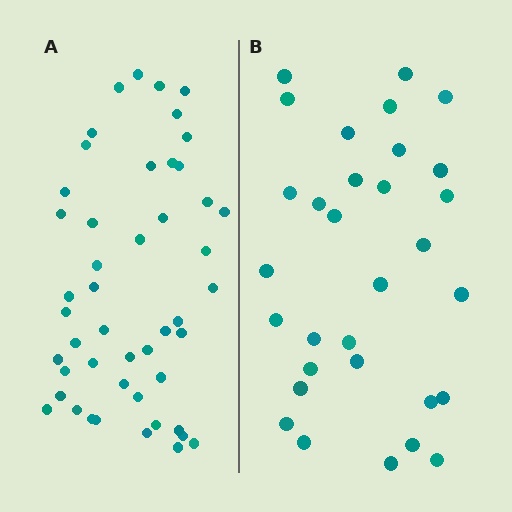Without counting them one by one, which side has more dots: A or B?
Region A (the left region) has more dots.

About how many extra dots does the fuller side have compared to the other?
Region A has approximately 15 more dots than region B.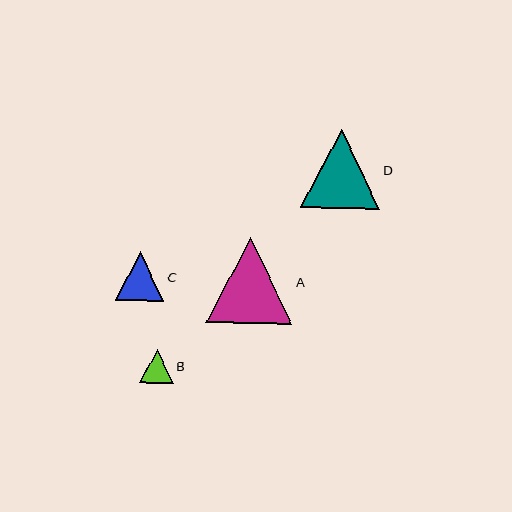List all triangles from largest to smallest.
From largest to smallest: A, D, C, B.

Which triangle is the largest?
Triangle A is the largest with a size of approximately 86 pixels.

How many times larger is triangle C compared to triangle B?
Triangle C is approximately 1.4 times the size of triangle B.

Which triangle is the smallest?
Triangle B is the smallest with a size of approximately 34 pixels.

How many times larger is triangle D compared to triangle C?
Triangle D is approximately 1.6 times the size of triangle C.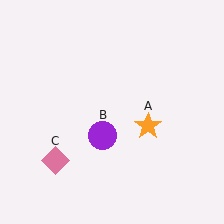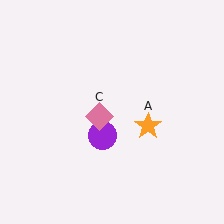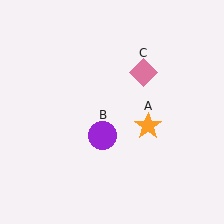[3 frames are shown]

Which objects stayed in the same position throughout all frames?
Orange star (object A) and purple circle (object B) remained stationary.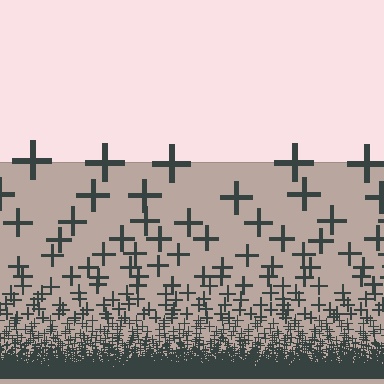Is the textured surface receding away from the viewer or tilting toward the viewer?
The surface appears to tilt toward the viewer. Texture elements get larger and sparser toward the top.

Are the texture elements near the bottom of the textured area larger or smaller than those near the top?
Smaller. The gradient is inverted — elements near the bottom are smaller and denser.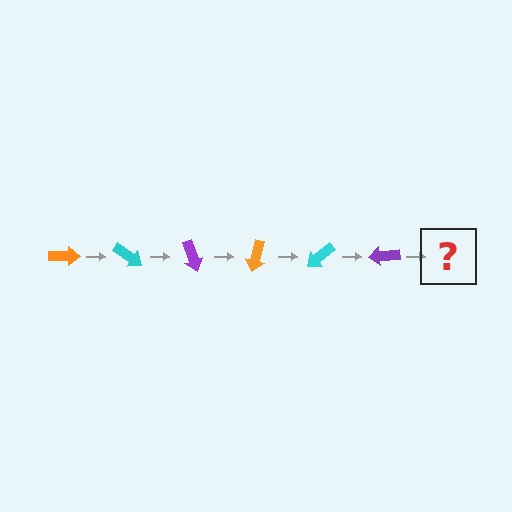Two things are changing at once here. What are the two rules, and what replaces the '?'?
The two rules are that it rotates 35 degrees each step and the color cycles through orange, cyan, and purple. The '?' should be an orange arrow, rotated 210 degrees from the start.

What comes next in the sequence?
The next element should be an orange arrow, rotated 210 degrees from the start.